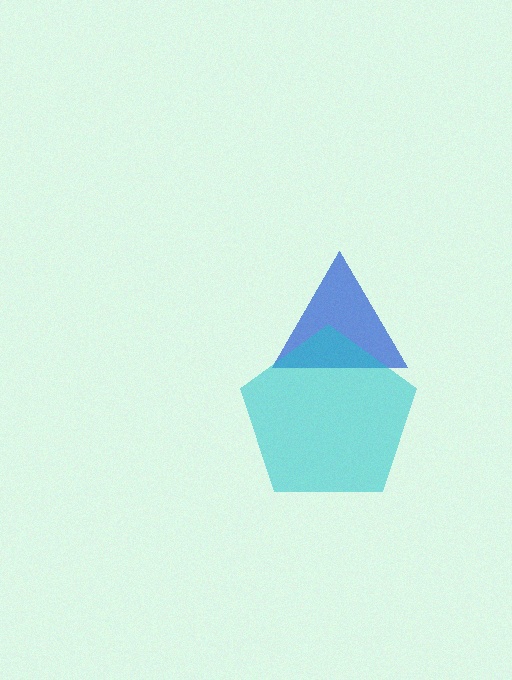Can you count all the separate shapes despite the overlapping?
Yes, there are 2 separate shapes.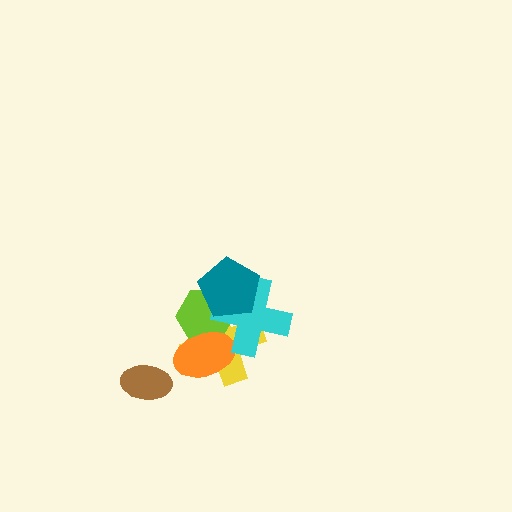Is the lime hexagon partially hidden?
Yes, it is partially covered by another shape.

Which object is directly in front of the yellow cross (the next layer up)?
The lime hexagon is directly in front of the yellow cross.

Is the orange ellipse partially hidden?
Yes, it is partially covered by another shape.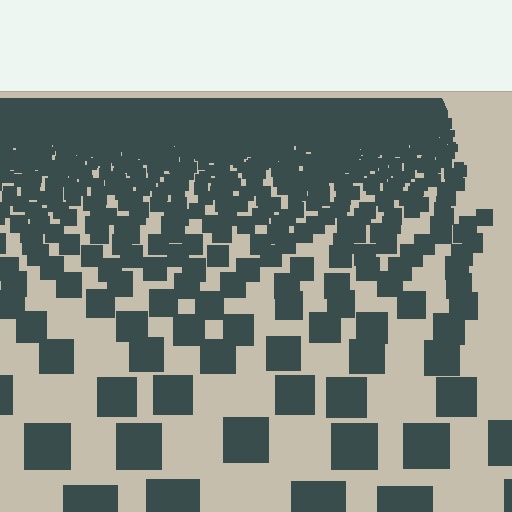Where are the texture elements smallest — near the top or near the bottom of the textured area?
Near the top.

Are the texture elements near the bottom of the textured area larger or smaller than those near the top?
Larger. Near the bottom, elements are closer to the viewer and appear at a bigger on-screen size.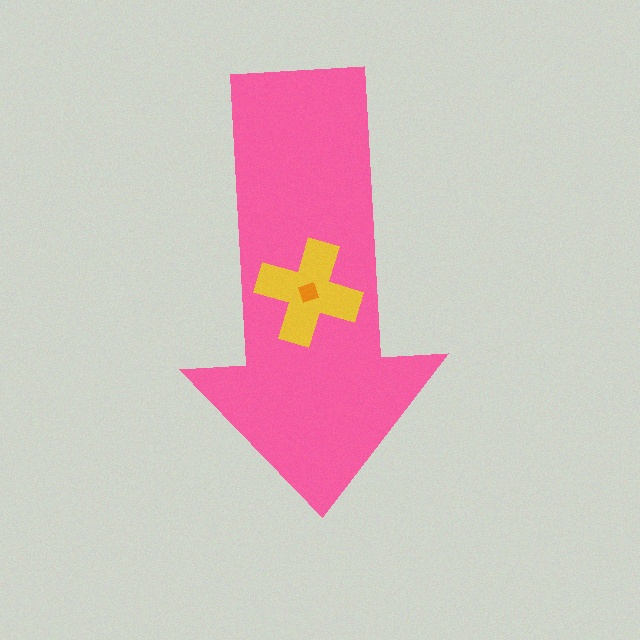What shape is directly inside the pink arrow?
The yellow cross.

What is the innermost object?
The orange square.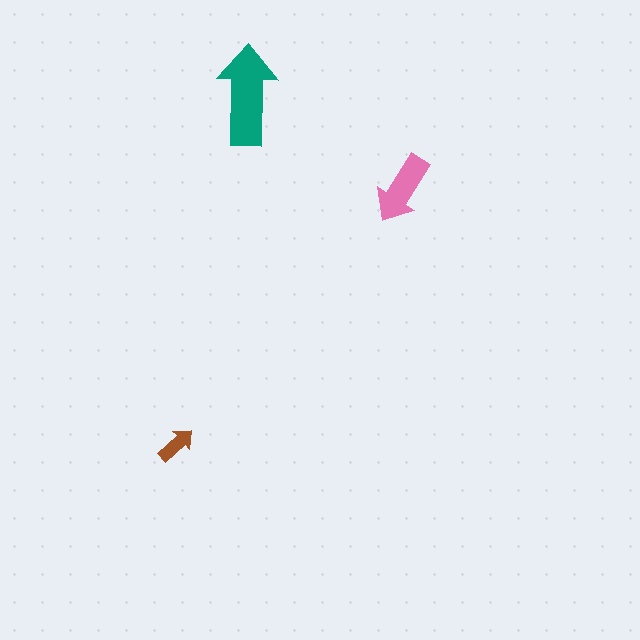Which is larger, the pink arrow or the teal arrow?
The teal one.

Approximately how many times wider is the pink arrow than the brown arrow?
About 2 times wider.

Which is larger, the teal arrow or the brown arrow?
The teal one.